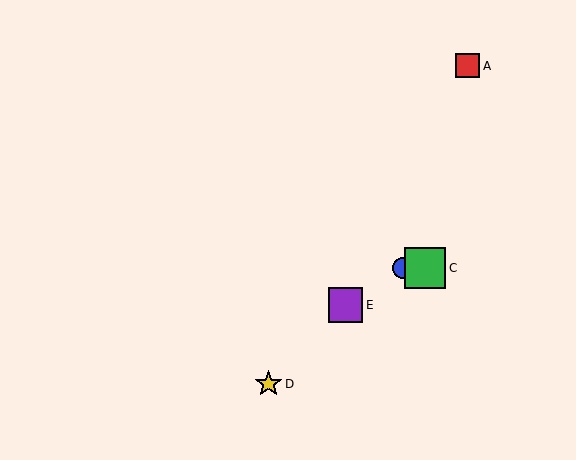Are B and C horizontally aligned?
Yes, both are at y≈268.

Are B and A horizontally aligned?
No, B is at y≈268 and A is at y≈66.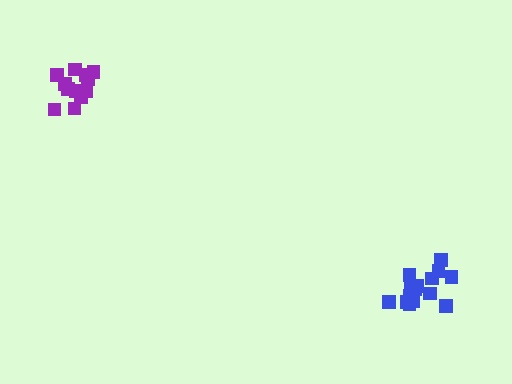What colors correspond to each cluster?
The clusters are colored: purple, blue.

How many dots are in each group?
Group 1: 12 dots, Group 2: 16 dots (28 total).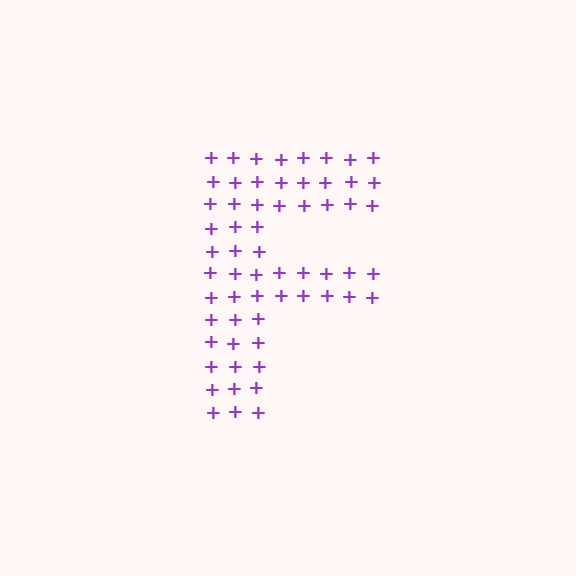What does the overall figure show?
The overall figure shows the letter F.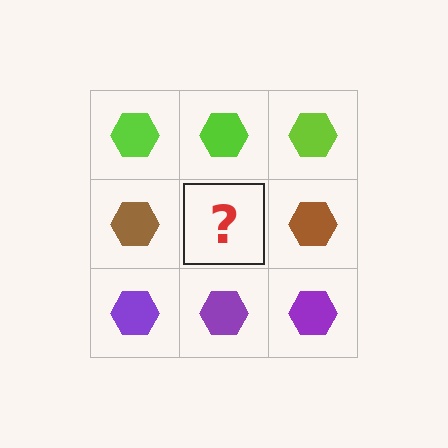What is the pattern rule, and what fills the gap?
The rule is that each row has a consistent color. The gap should be filled with a brown hexagon.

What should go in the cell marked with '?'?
The missing cell should contain a brown hexagon.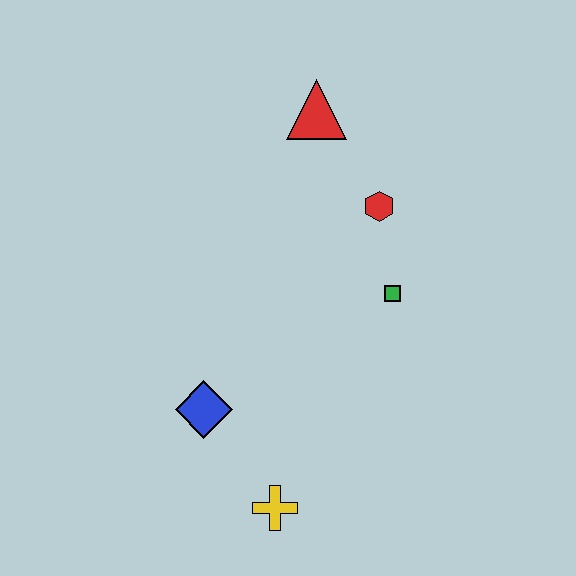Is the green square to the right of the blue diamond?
Yes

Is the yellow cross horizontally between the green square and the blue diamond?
Yes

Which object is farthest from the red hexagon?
The yellow cross is farthest from the red hexagon.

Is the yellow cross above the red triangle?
No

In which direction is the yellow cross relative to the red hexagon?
The yellow cross is below the red hexagon.